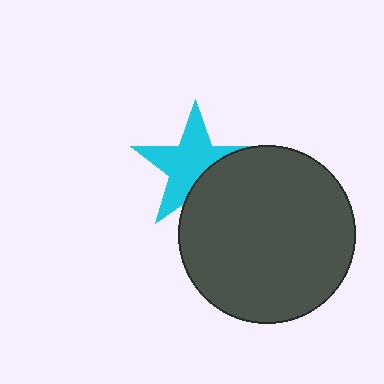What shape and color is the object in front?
The object in front is a dark gray circle.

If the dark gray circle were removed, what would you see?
You would see the complete cyan star.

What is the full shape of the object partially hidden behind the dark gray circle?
The partially hidden object is a cyan star.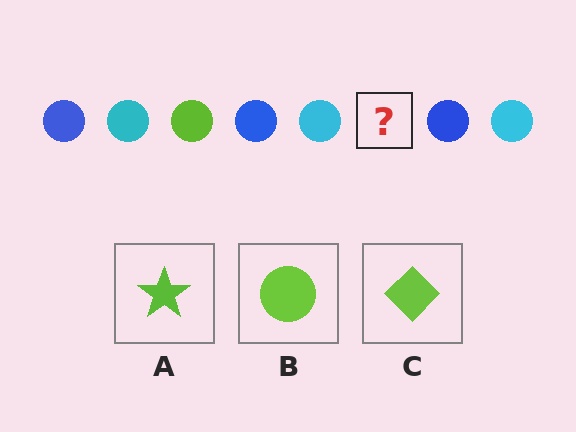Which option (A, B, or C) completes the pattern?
B.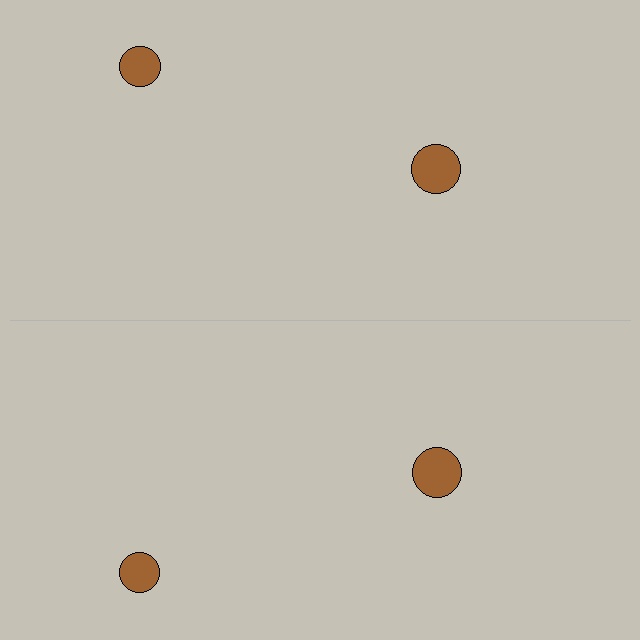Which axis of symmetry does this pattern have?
The pattern has a horizontal axis of symmetry running through the center of the image.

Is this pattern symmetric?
Yes, this pattern has bilateral (reflection) symmetry.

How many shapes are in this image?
There are 4 shapes in this image.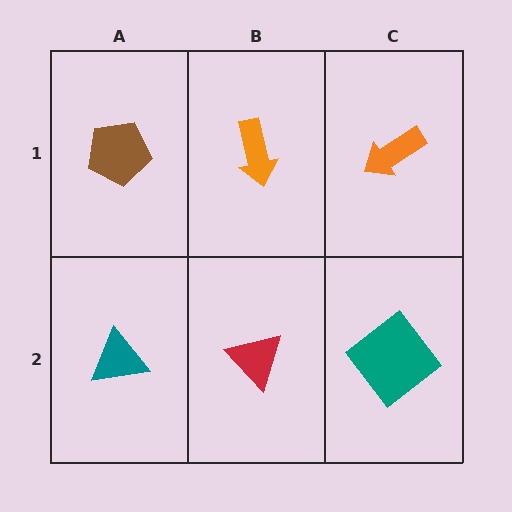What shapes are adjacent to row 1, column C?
A teal diamond (row 2, column C), an orange arrow (row 1, column B).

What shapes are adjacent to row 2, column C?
An orange arrow (row 1, column C), a red triangle (row 2, column B).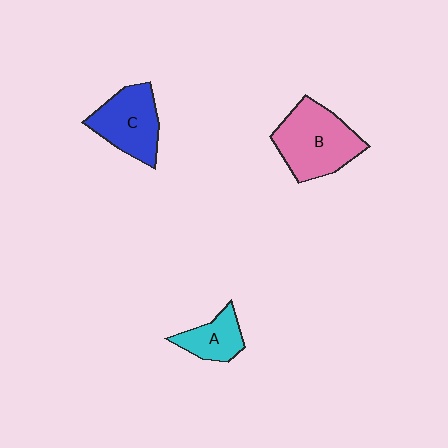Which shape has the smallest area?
Shape A (cyan).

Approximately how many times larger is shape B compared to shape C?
Approximately 1.3 times.